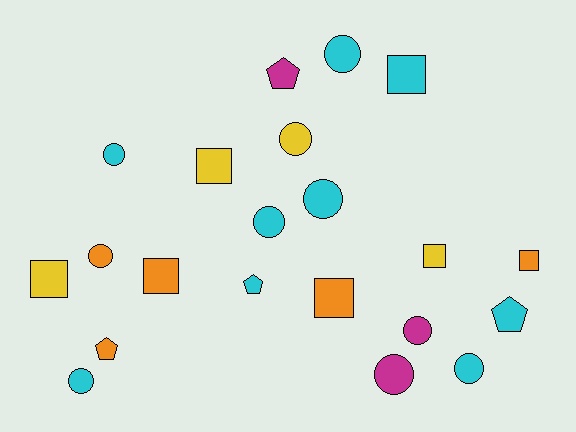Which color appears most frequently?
Cyan, with 9 objects.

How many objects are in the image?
There are 21 objects.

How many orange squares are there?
There are 3 orange squares.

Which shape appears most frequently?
Circle, with 10 objects.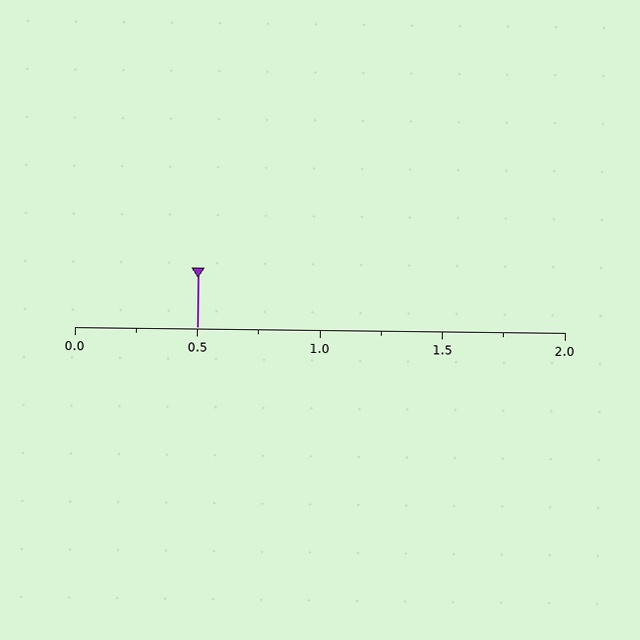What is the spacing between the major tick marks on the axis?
The major ticks are spaced 0.5 apart.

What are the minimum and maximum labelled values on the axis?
The axis runs from 0.0 to 2.0.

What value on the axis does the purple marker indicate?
The marker indicates approximately 0.5.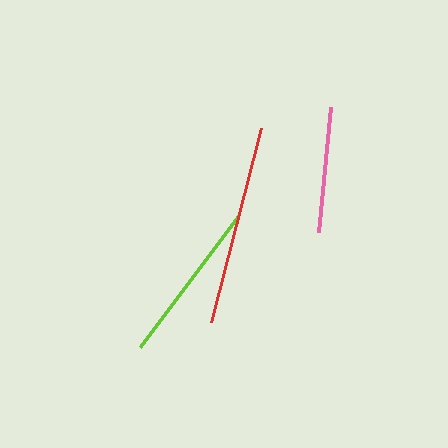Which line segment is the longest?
The red line is the longest at approximately 200 pixels.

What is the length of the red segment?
The red segment is approximately 200 pixels long.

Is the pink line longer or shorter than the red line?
The red line is longer than the pink line.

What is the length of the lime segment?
The lime segment is approximately 163 pixels long.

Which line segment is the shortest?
The pink line is the shortest at approximately 126 pixels.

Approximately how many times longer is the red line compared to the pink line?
The red line is approximately 1.6 times the length of the pink line.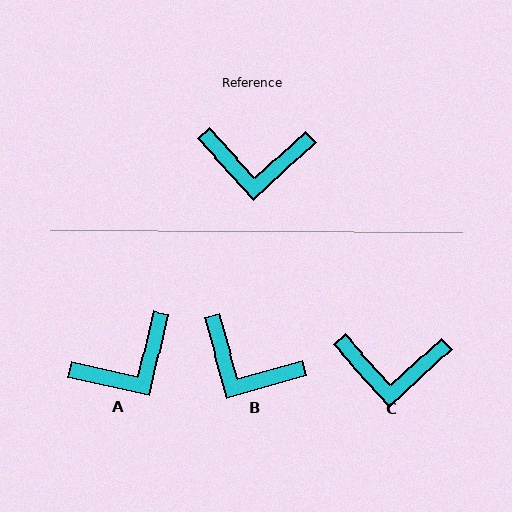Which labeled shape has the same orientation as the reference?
C.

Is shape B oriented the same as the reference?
No, it is off by about 27 degrees.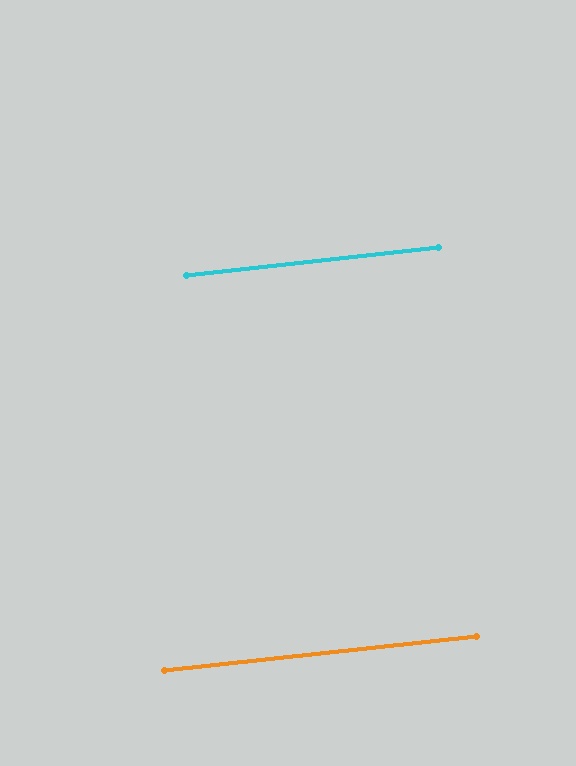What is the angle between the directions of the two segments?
Approximately 0 degrees.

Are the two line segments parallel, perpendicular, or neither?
Parallel — their directions differ by only 0.2°.